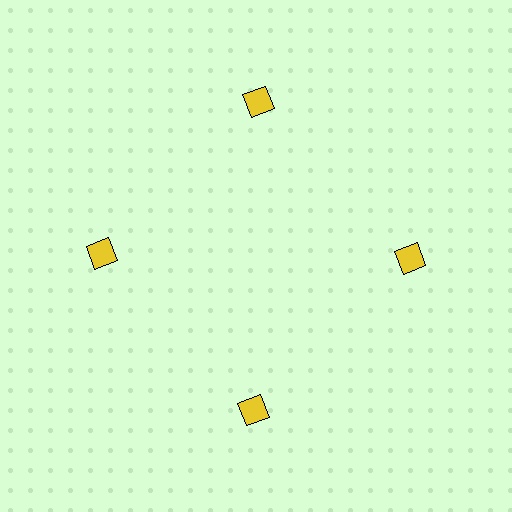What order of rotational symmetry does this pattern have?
This pattern has 4-fold rotational symmetry.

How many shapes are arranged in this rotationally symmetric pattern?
There are 4 shapes, arranged in 4 groups of 1.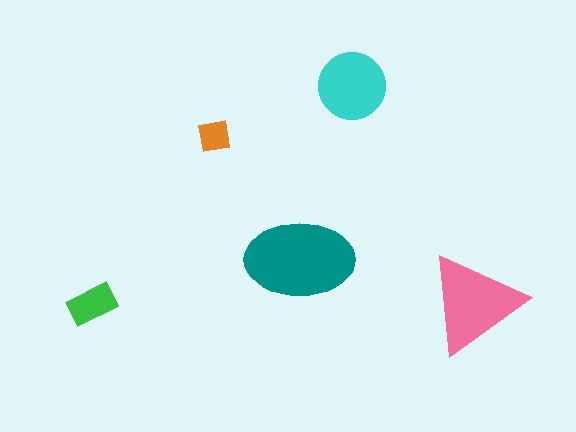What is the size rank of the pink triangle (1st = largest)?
2nd.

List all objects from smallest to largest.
The orange square, the green rectangle, the cyan circle, the pink triangle, the teal ellipse.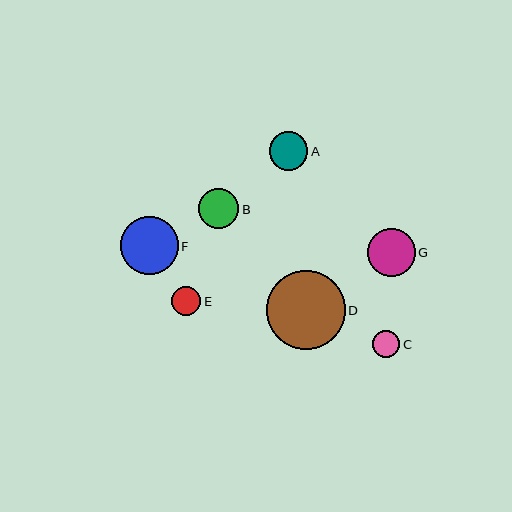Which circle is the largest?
Circle D is the largest with a size of approximately 79 pixels.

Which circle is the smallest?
Circle C is the smallest with a size of approximately 27 pixels.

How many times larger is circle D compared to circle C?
Circle D is approximately 2.9 times the size of circle C.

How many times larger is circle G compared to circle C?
Circle G is approximately 1.8 times the size of circle C.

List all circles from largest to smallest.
From largest to smallest: D, F, G, B, A, E, C.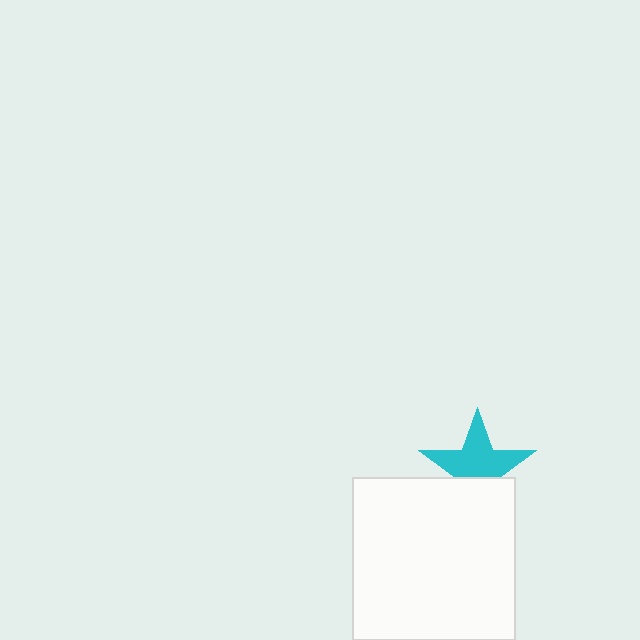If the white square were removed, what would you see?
You would see the complete cyan star.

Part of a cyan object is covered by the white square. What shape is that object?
It is a star.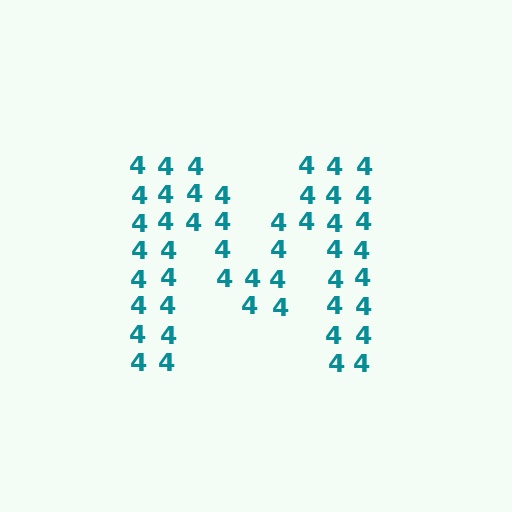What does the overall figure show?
The overall figure shows the letter M.